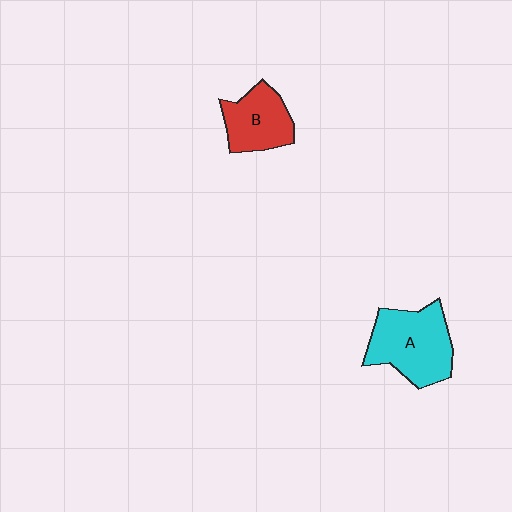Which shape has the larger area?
Shape A (cyan).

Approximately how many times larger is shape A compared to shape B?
Approximately 1.4 times.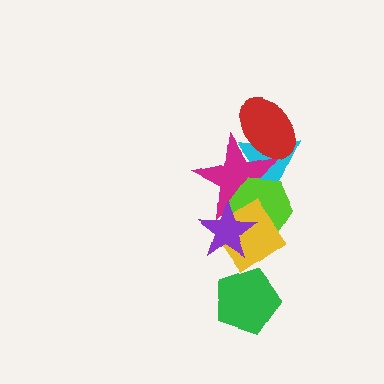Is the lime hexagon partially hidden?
Yes, it is partially covered by another shape.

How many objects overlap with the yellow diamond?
3 objects overlap with the yellow diamond.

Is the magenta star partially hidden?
Yes, it is partially covered by another shape.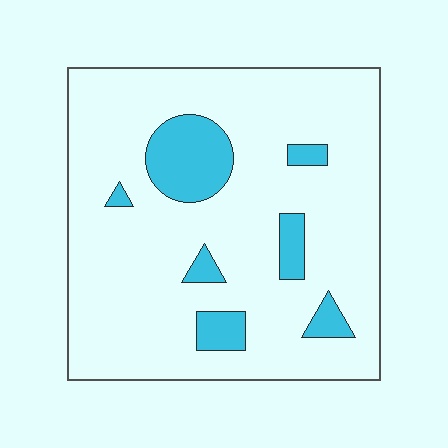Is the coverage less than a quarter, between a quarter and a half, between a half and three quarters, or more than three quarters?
Less than a quarter.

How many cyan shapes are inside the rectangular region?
7.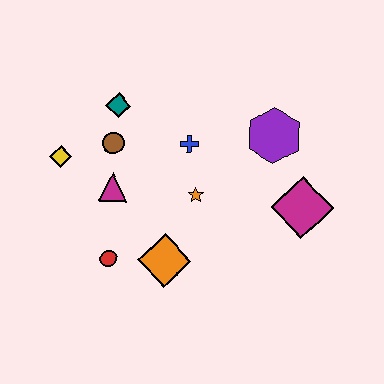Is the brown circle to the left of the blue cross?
Yes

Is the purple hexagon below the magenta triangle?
No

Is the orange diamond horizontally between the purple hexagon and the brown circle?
Yes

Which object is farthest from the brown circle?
The magenta diamond is farthest from the brown circle.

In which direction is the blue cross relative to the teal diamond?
The blue cross is to the right of the teal diamond.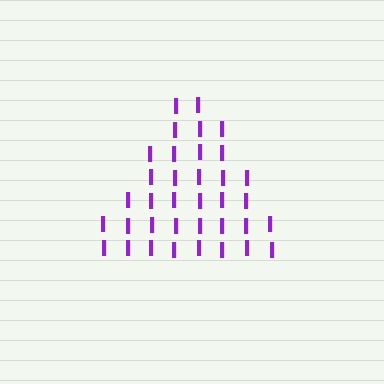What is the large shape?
The large shape is a triangle.